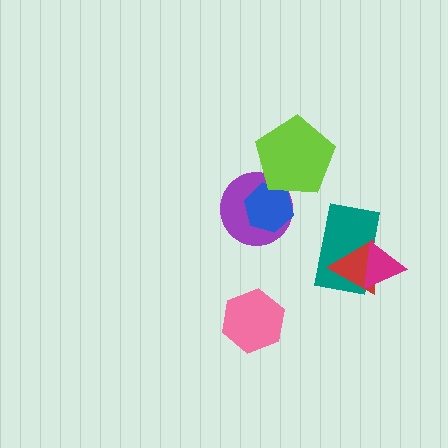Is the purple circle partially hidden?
Yes, it is partially covered by another shape.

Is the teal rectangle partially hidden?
Yes, it is partially covered by another shape.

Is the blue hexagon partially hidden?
Yes, it is partially covered by another shape.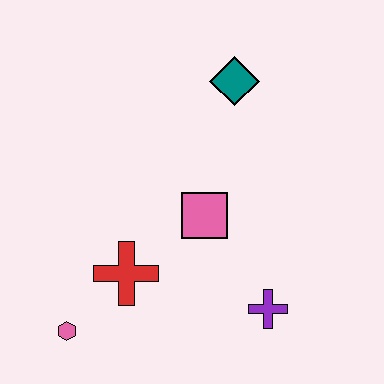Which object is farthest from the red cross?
The teal diamond is farthest from the red cross.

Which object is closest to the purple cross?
The pink square is closest to the purple cross.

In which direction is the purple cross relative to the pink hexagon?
The purple cross is to the right of the pink hexagon.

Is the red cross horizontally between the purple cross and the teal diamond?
No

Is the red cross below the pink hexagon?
No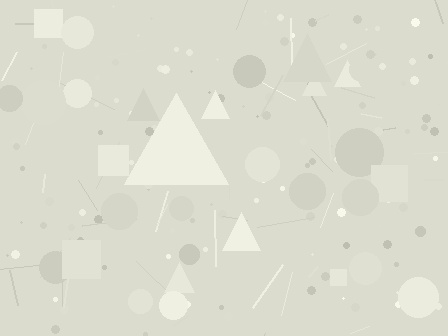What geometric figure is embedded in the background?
A triangle is embedded in the background.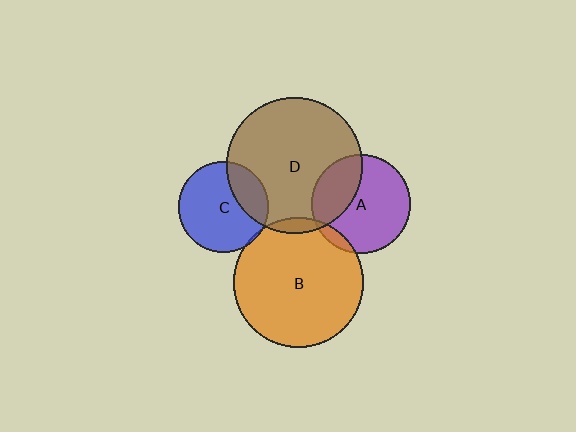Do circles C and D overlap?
Yes.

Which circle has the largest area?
Circle D (brown).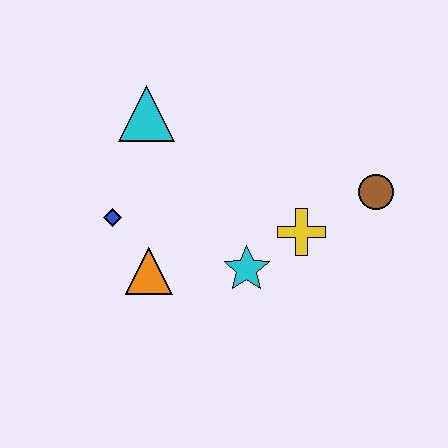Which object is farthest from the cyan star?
The cyan triangle is farthest from the cyan star.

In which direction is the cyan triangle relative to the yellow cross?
The cyan triangle is to the left of the yellow cross.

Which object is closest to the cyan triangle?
The blue diamond is closest to the cyan triangle.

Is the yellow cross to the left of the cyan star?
No